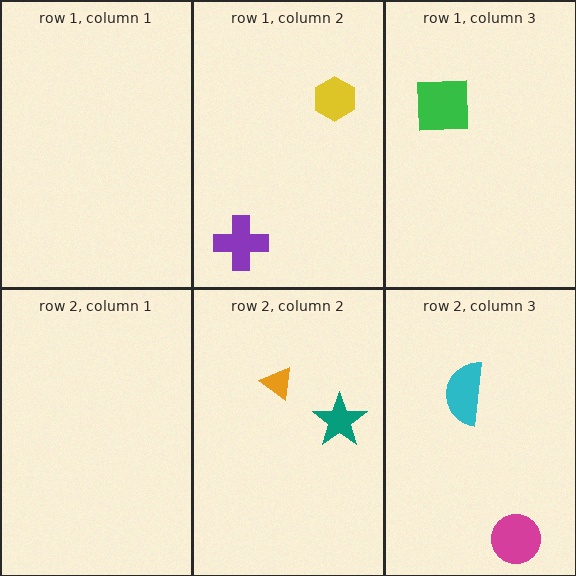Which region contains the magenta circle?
The row 2, column 3 region.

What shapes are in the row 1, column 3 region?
The green square.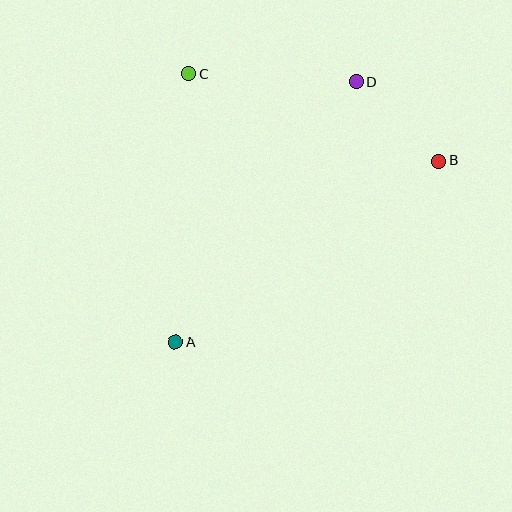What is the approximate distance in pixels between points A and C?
The distance between A and C is approximately 269 pixels.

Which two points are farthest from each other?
Points A and B are farthest from each other.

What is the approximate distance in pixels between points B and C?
The distance between B and C is approximately 265 pixels.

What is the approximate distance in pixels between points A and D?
The distance between A and D is approximately 317 pixels.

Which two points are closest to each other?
Points B and D are closest to each other.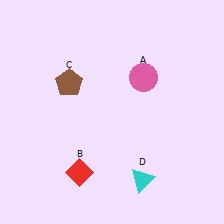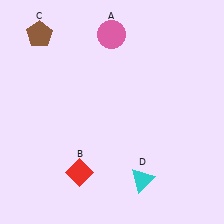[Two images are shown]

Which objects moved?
The objects that moved are: the pink circle (A), the brown pentagon (C).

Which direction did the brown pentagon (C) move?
The brown pentagon (C) moved up.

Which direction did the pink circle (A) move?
The pink circle (A) moved up.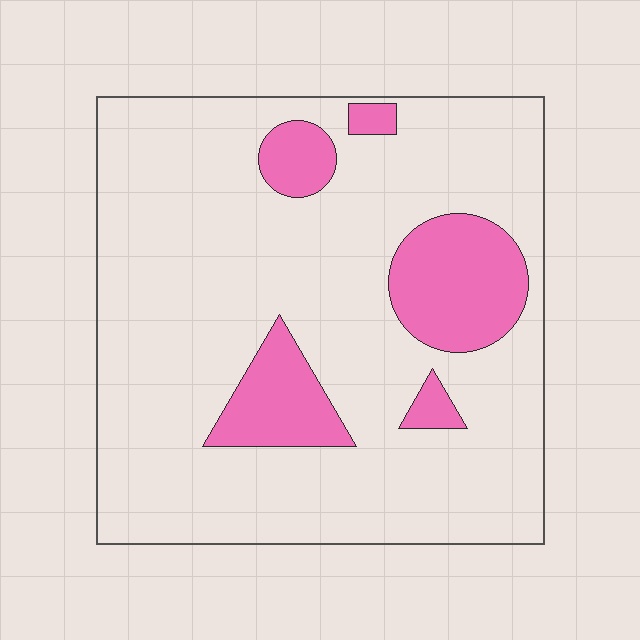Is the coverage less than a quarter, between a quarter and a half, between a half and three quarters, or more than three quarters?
Less than a quarter.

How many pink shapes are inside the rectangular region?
5.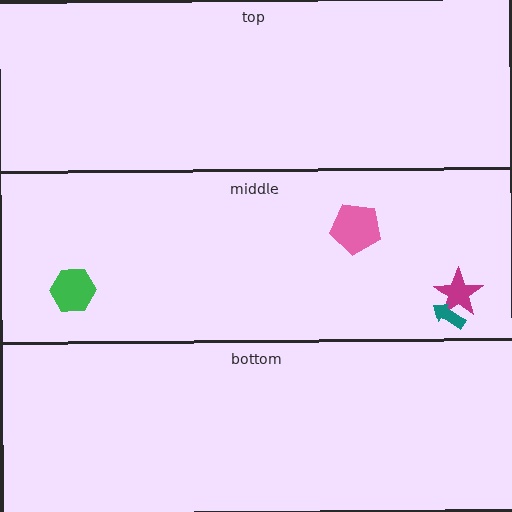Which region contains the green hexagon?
The middle region.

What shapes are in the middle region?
The pink pentagon, the green hexagon, the magenta star, the teal arrow.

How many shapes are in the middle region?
4.